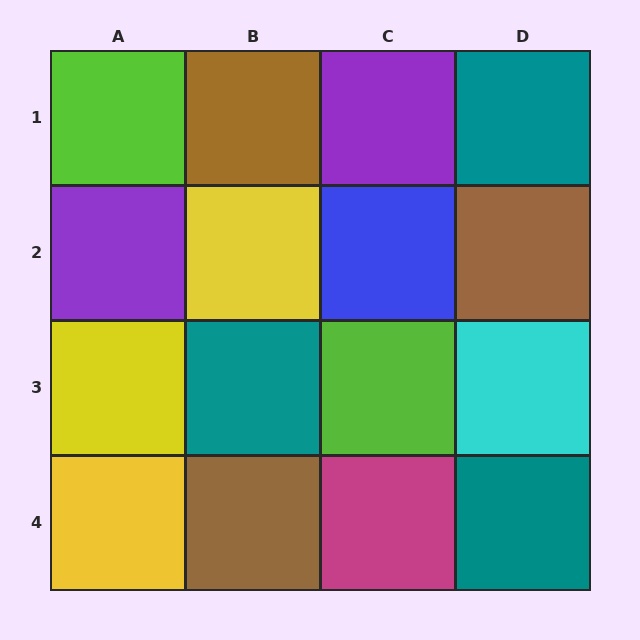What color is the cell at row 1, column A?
Lime.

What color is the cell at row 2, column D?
Brown.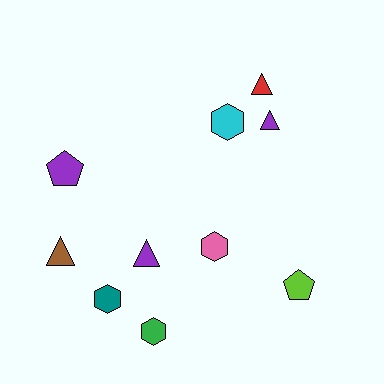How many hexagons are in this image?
There are 4 hexagons.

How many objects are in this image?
There are 10 objects.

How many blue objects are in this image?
There are no blue objects.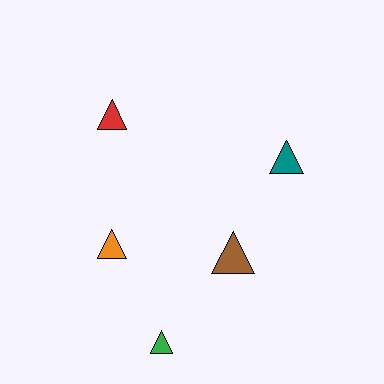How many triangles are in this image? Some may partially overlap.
There are 5 triangles.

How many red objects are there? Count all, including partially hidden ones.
There is 1 red object.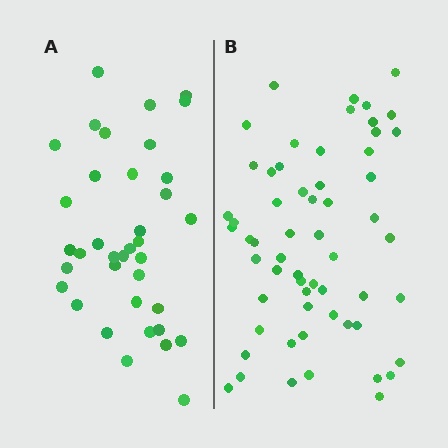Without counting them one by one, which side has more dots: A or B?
Region B (the right region) has more dots.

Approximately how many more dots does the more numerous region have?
Region B has approximately 20 more dots than region A.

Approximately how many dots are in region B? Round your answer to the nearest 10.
About 60 dots. (The exact count is 59, which rounds to 60.)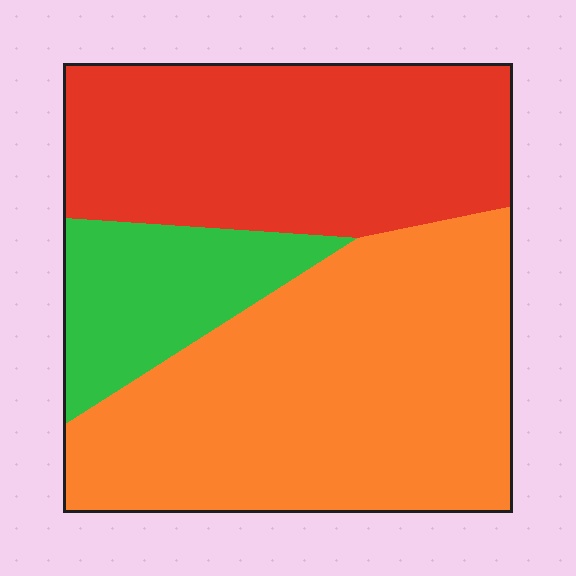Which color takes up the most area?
Orange, at roughly 50%.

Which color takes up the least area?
Green, at roughly 15%.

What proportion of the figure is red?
Red takes up between a third and a half of the figure.